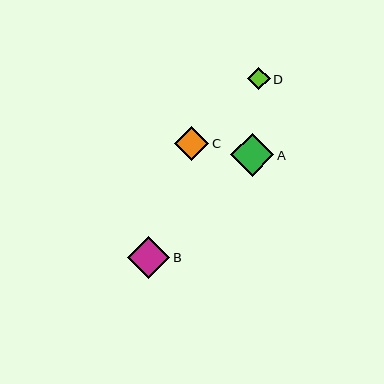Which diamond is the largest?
Diamond A is the largest with a size of approximately 43 pixels.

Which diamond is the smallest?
Diamond D is the smallest with a size of approximately 22 pixels.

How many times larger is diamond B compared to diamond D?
Diamond B is approximately 1.9 times the size of diamond D.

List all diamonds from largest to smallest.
From largest to smallest: A, B, C, D.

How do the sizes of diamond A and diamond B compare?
Diamond A and diamond B are approximately the same size.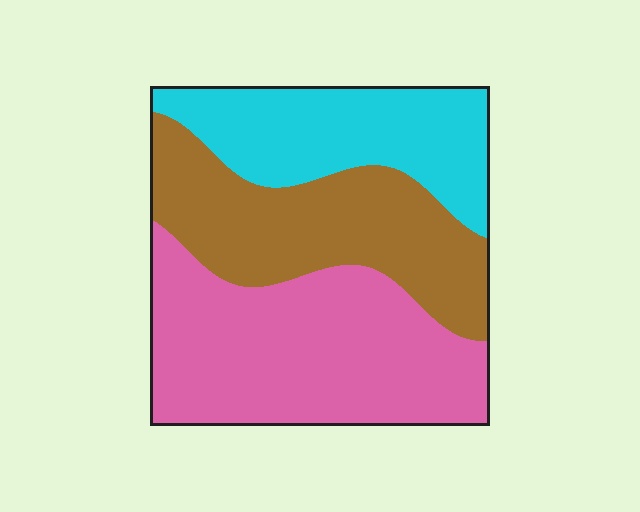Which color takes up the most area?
Pink, at roughly 40%.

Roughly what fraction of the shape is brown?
Brown covers roughly 30% of the shape.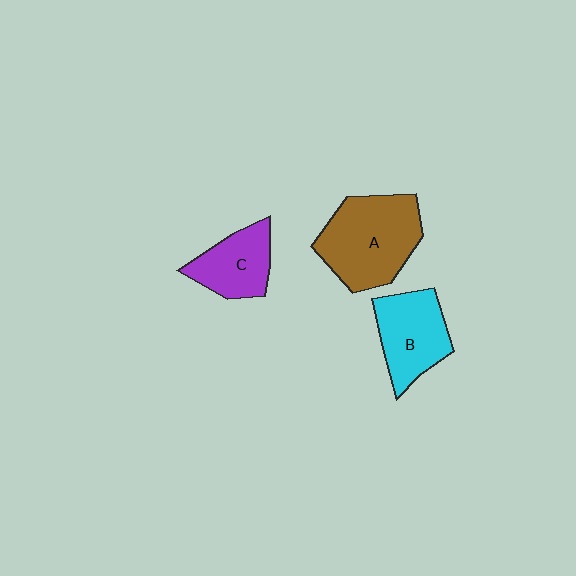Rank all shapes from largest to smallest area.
From largest to smallest: A (brown), B (cyan), C (purple).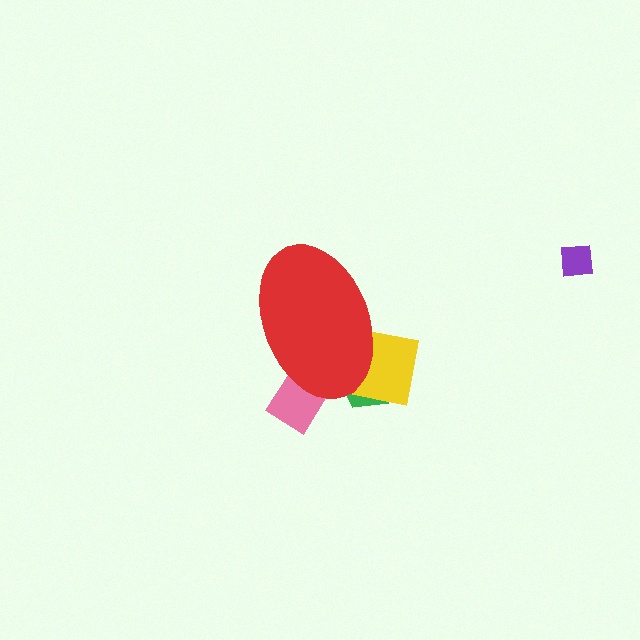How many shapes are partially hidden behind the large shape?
3 shapes are partially hidden.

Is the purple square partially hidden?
No, the purple square is fully visible.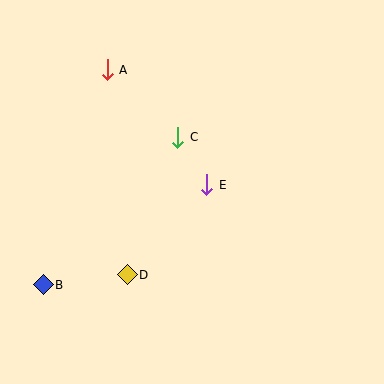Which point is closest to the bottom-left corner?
Point B is closest to the bottom-left corner.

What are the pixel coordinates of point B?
Point B is at (43, 285).